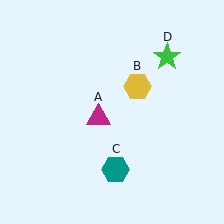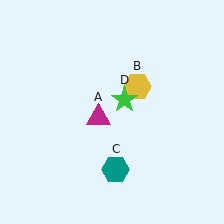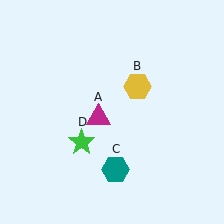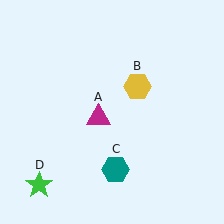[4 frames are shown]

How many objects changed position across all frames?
1 object changed position: green star (object D).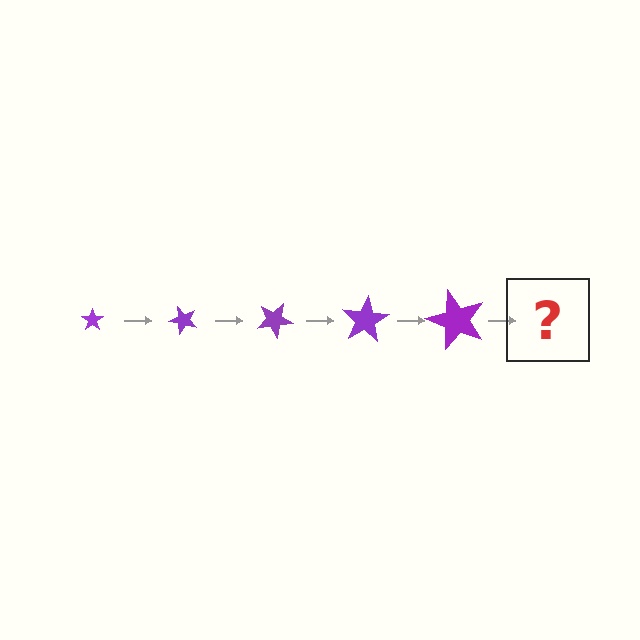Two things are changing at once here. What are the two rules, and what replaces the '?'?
The two rules are that the star grows larger each step and it rotates 50 degrees each step. The '?' should be a star, larger than the previous one and rotated 250 degrees from the start.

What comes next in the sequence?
The next element should be a star, larger than the previous one and rotated 250 degrees from the start.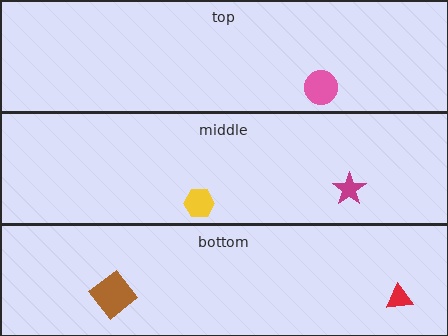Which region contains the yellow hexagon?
The middle region.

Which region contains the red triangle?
The bottom region.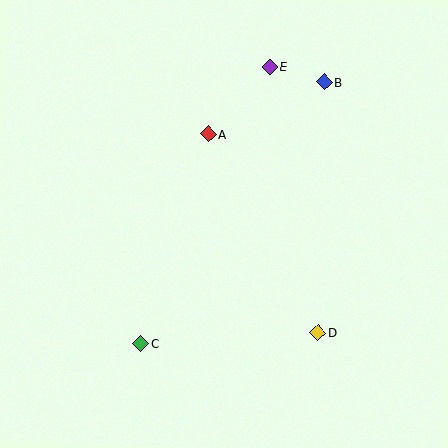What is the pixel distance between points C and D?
The distance between C and D is 178 pixels.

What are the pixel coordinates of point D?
Point D is at (318, 333).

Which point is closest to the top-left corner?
Point A is closest to the top-left corner.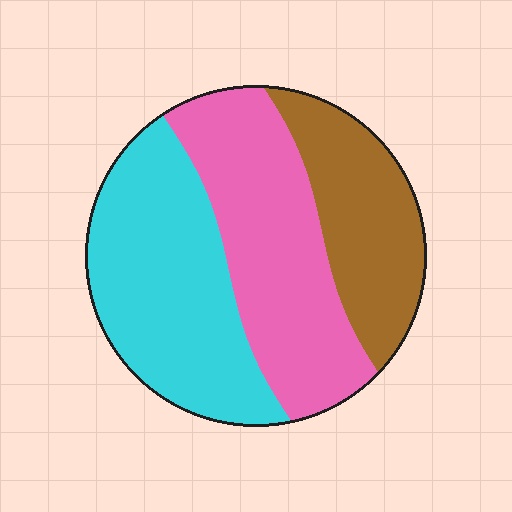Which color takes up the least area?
Brown, at roughly 25%.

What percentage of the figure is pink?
Pink takes up between a quarter and a half of the figure.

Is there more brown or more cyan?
Cyan.